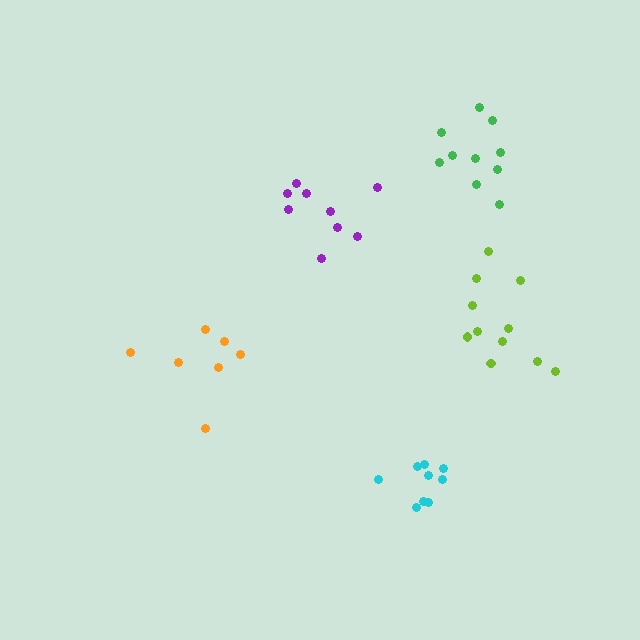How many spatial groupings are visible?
There are 5 spatial groupings.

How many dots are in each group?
Group 1: 9 dots, Group 2: 11 dots, Group 3: 7 dots, Group 4: 10 dots, Group 5: 9 dots (46 total).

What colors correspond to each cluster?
The clusters are colored: purple, lime, orange, green, cyan.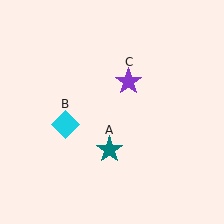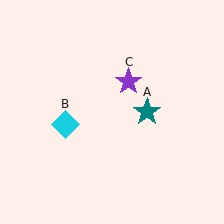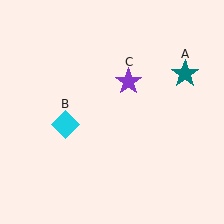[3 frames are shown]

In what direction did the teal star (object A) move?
The teal star (object A) moved up and to the right.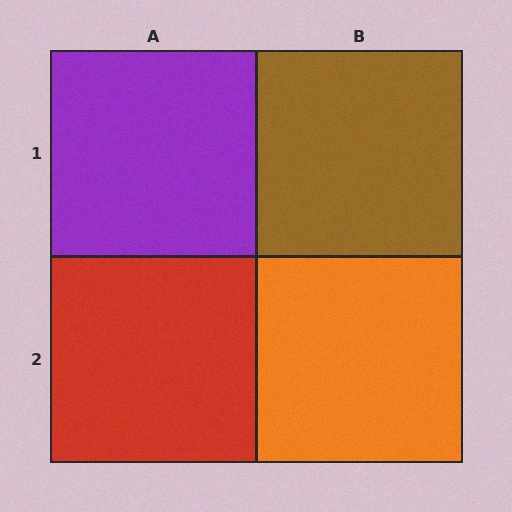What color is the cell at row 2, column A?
Red.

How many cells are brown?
1 cell is brown.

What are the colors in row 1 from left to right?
Purple, brown.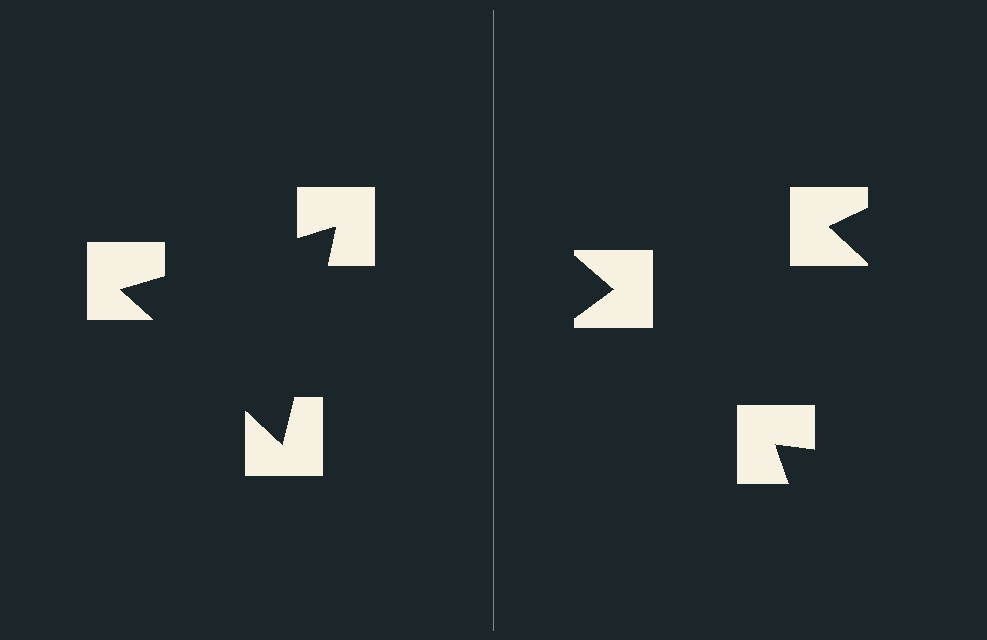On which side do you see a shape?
An illusory triangle appears on the left side. On the right side the wedge cuts are rotated, so no coherent shape forms.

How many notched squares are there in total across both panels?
6 — 3 on each side.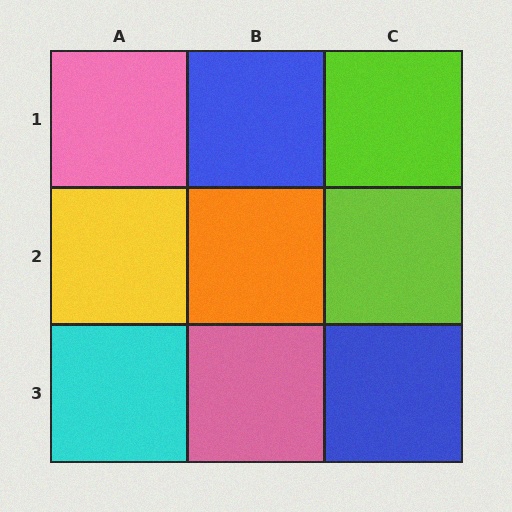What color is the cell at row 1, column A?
Pink.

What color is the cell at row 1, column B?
Blue.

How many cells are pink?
2 cells are pink.